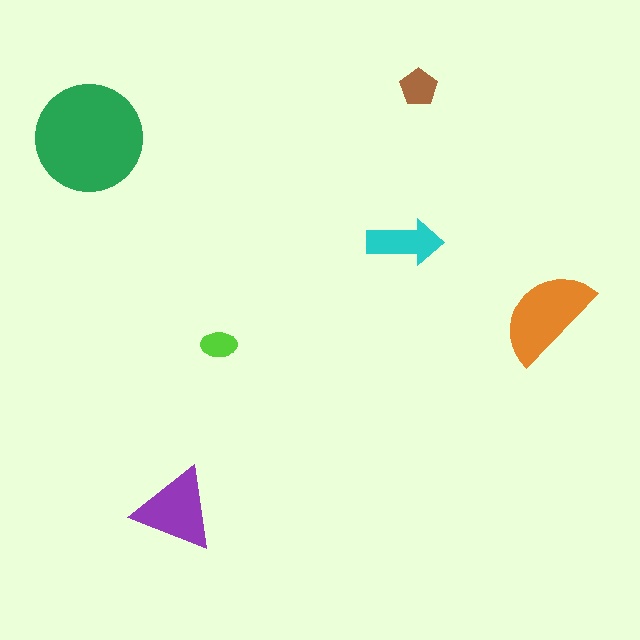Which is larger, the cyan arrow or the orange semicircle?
The orange semicircle.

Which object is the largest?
The green circle.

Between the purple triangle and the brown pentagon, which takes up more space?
The purple triangle.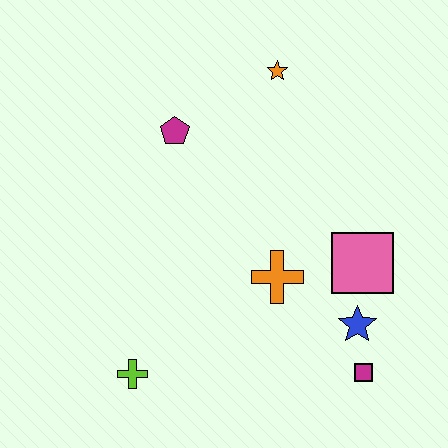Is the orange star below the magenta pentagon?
No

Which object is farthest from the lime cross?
The orange star is farthest from the lime cross.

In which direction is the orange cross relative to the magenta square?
The orange cross is above the magenta square.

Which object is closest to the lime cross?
The orange cross is closest to the lime cross.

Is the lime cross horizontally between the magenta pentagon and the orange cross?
No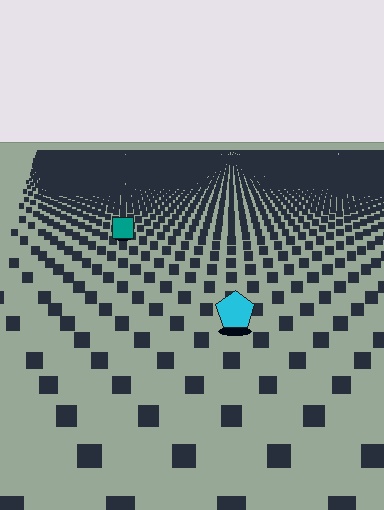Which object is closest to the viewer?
The cyan pentagon is closest. The texture marks near it are larger and more spread out.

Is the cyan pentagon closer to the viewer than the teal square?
Yes. The cyan pentagon is closer — you can tell from the texture gradient: the ground texture is coarser near it.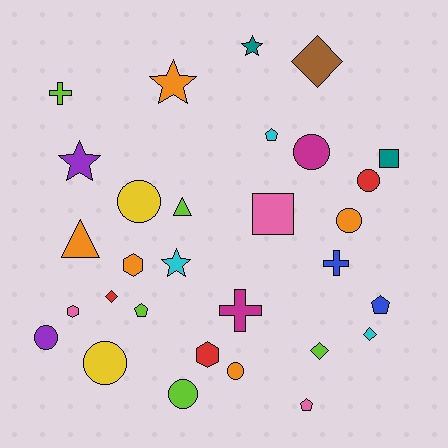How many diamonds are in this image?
There are 4 diamonds.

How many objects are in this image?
There are 30 objects.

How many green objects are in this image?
There are no green objects.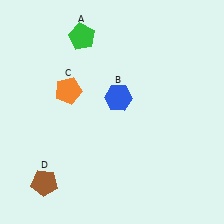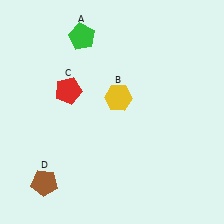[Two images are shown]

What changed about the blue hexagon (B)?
In Image 1, B is blue. In Image 2, it changed to yellow.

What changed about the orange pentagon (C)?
In Image 1, C is orange. In Image 2, it changed to red.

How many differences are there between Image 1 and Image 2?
There are 2 differences between the two images.